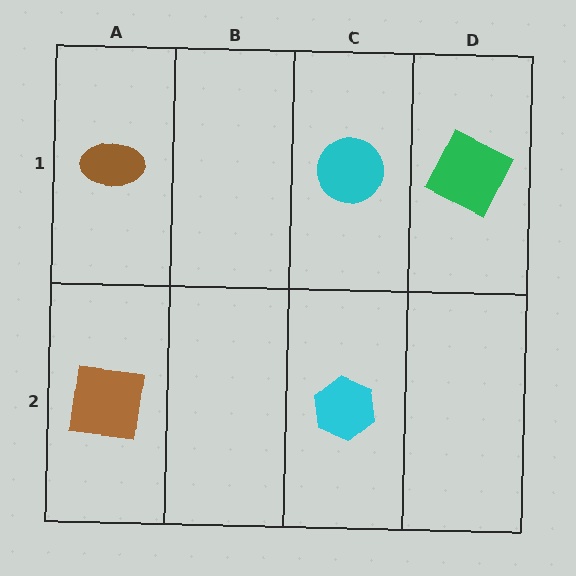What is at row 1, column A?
A brown ellipse.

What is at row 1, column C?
A cyan circle.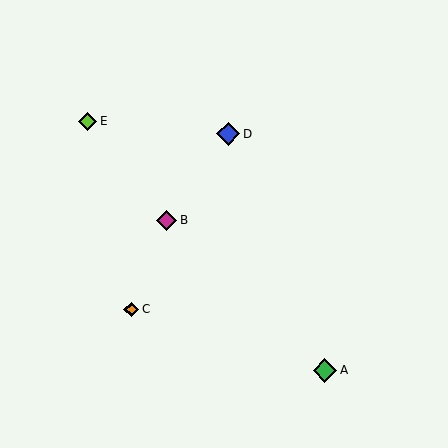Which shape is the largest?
The green diamond (labeled A) is the largest.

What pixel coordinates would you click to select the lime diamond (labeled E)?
Click at (88, 121) to select the lime diamond E.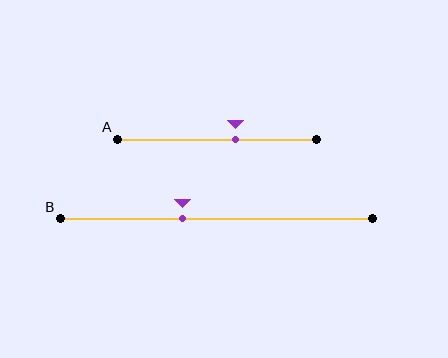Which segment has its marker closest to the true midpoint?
Segment A has its marker closest to the true midpoint.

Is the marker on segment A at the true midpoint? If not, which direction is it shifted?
No, the marker on segment A is shifted to the right by about 10% of the segment length.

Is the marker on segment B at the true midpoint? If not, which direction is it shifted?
No, the marker on segment B is shifted to the left by about 11% of the segment length.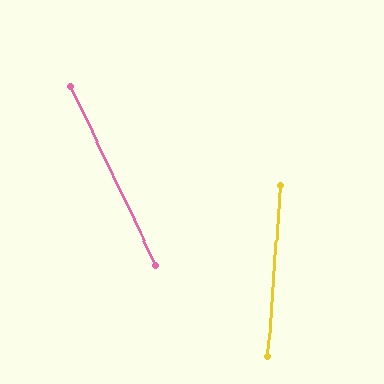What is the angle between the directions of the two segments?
Approximately 30 degrees.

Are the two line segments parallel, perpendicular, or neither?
Neither parallel nor perpendicular — they differ by about 30°.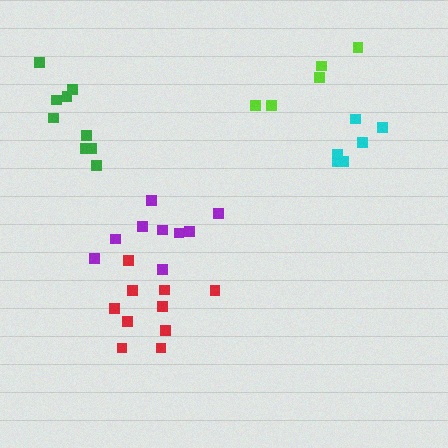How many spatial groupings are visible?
There are 5 spatial groupings.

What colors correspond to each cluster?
The clusters are colored: lime, purple, cyan, red, green.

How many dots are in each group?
Group 1: 5 dots, Group 2: 9 dots, Group 3: 6 dots, Group 4: 10 dots, Group 5: 9 dots (39 total).